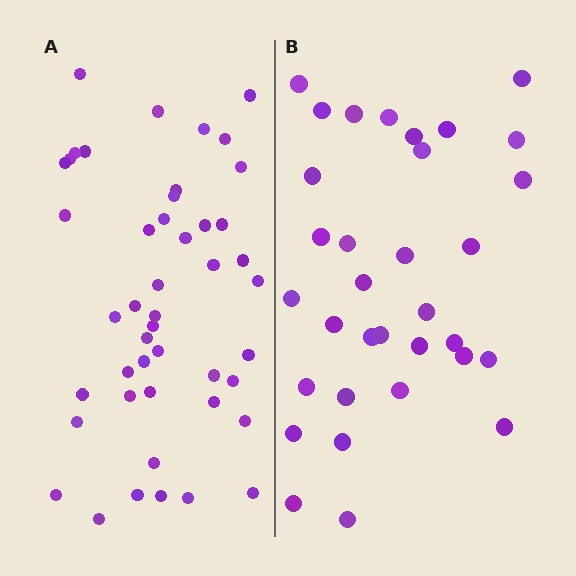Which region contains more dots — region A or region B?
Region A (the left region) has more dots.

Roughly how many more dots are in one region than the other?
Region A has approximately 15 more dots than region B.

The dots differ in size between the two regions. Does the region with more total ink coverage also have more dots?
No. Region B has more total ink coverage because its dots are larger, but region A actually contains more individual dots. Total area can be misleading — the number of items is what matters here.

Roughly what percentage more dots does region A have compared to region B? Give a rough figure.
About 40% more.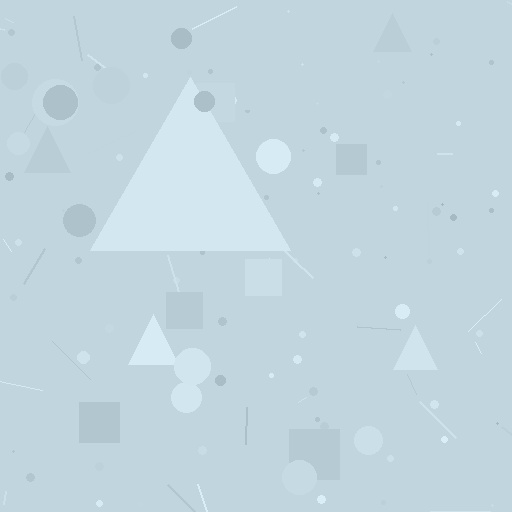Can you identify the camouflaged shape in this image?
The camouflaged shape is a triangle.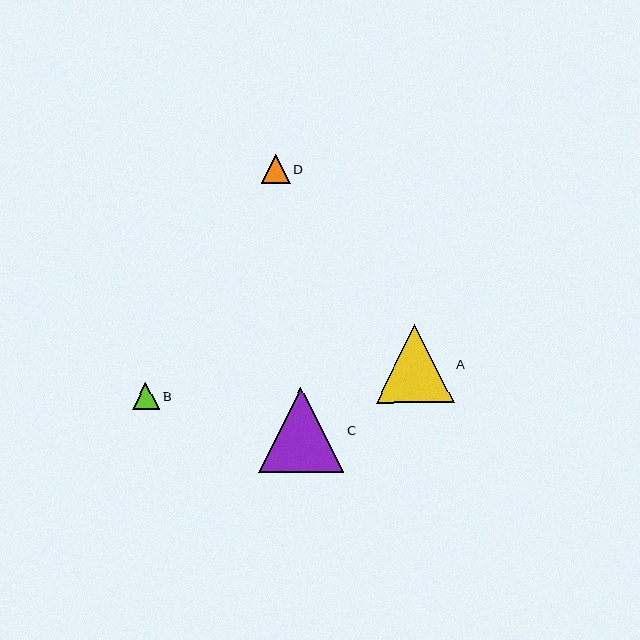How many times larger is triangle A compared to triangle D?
Triangle A is approximately 2.7 times the size of triangle D.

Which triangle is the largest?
Triangle C is the largest with a size of approximately 85 pixels.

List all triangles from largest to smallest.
From largest to smallest: C, A, D, B.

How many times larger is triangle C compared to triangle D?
Triangle C is approximately 3.0 times the size of triangle D.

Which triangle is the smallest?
Triangle B is the smallest with a size of approximately 27 pixels.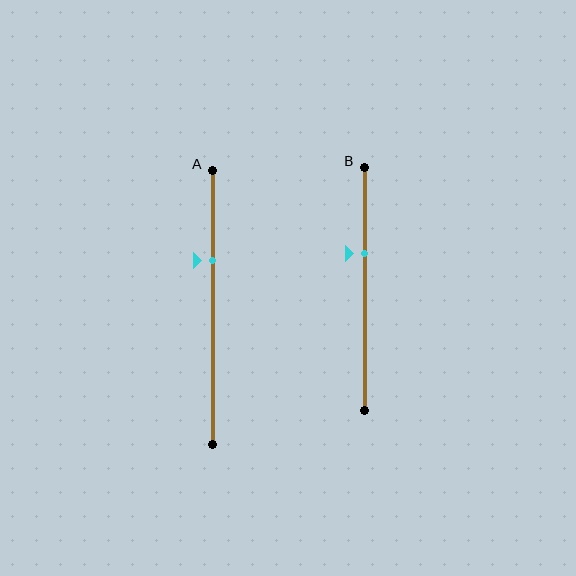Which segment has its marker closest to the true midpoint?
Segment B has its marker closest to the true midpoint.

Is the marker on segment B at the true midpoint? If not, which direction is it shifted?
No, the marker on segment B is shifted upward by about 15% of the segment length.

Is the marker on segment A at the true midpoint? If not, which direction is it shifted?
No, the marker on segment A is shifted upward by about 17% of the segment length.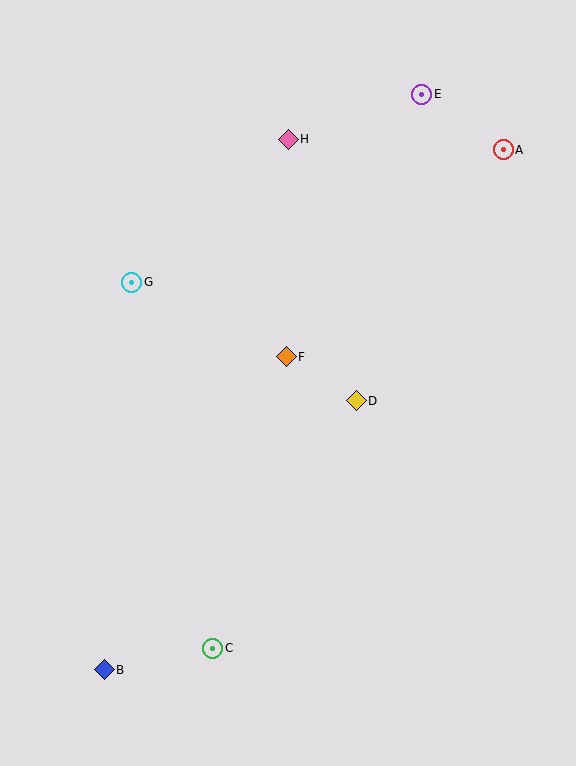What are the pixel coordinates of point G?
Point G is at (132, 282).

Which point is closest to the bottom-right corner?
Point C is closest to the bottom-right corner.